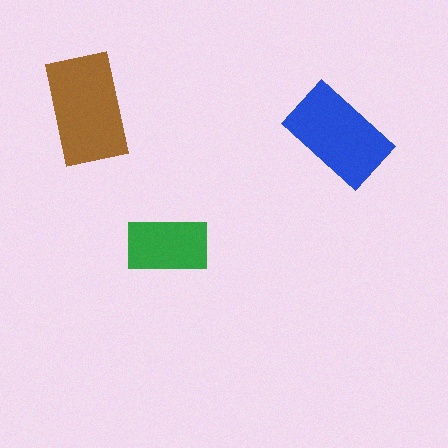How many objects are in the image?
There are 3 objects in the image.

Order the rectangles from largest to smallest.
the brown one, the blue one, the green one.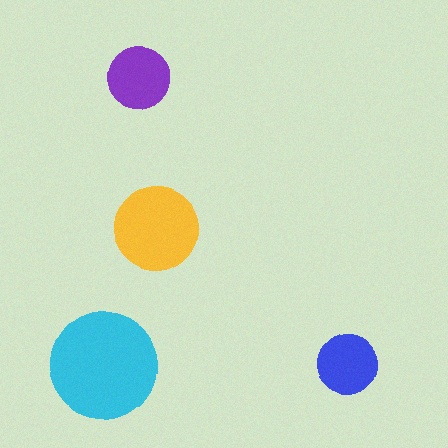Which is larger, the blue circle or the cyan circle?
The cyan one.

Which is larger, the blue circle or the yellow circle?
The yellow one.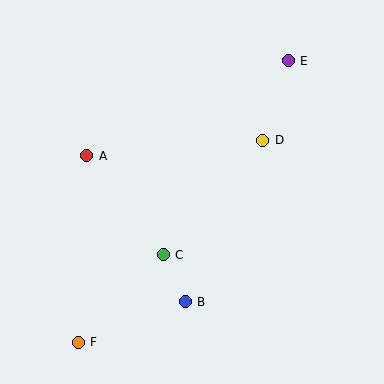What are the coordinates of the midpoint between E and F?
The midpoint between E and F is at (183, 201).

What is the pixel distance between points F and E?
The distance between F and E is 351 pixels.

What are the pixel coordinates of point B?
Point B is at (185, 302).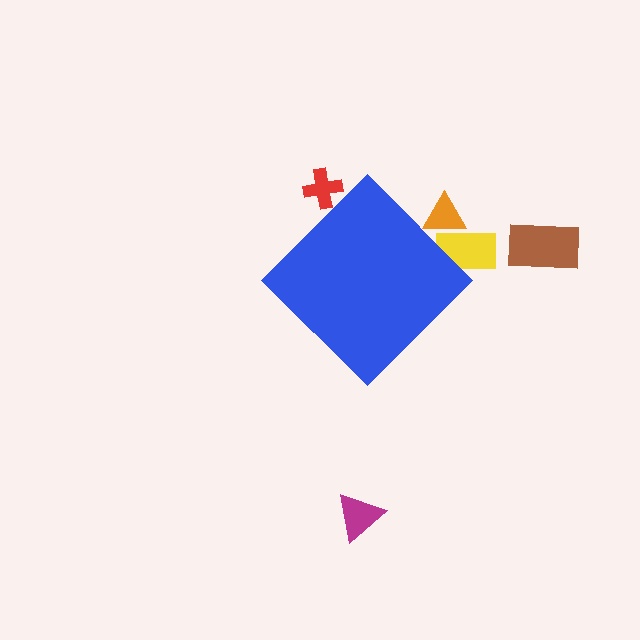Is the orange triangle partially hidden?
Yes, the orange triangle is partially hidden behind the blue diamond.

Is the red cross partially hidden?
Yes, the red cross is partially hidden behind the blue diamond.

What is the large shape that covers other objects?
A blue diamond.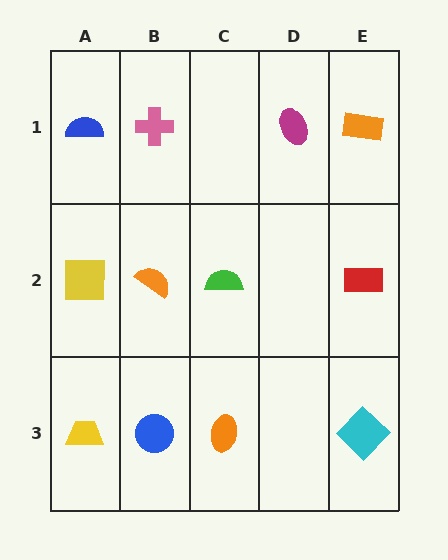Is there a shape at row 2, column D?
No, that cell is empty.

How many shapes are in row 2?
4 shapes.